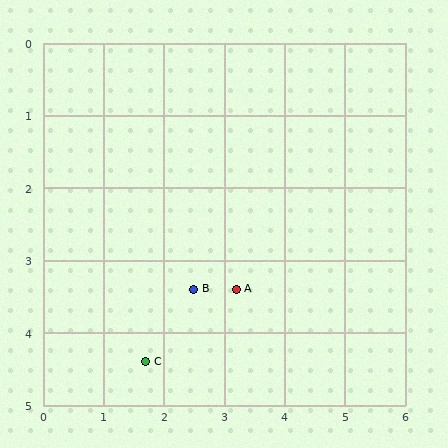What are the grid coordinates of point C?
Point C is at approximately (1.7, 4.4).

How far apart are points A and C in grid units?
Points A and C are about 1.8 grid units apart.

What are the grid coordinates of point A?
Point A is at approximately (3.2, 3.4).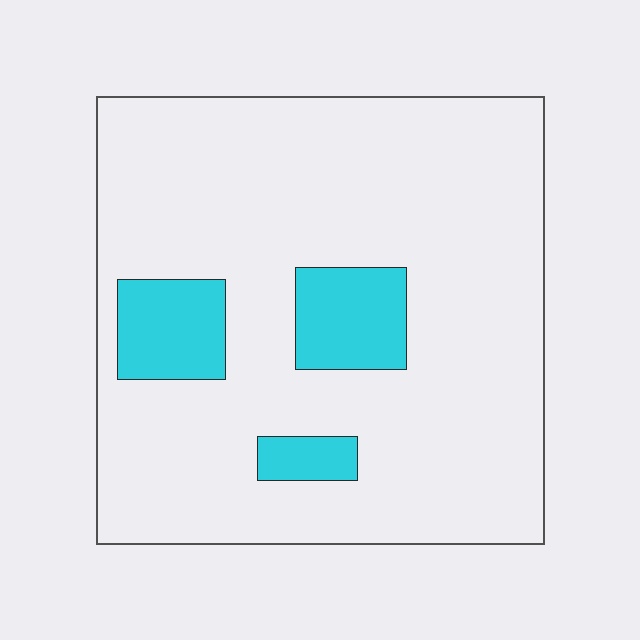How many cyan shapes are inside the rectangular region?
3.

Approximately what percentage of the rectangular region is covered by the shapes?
Approximately 15%.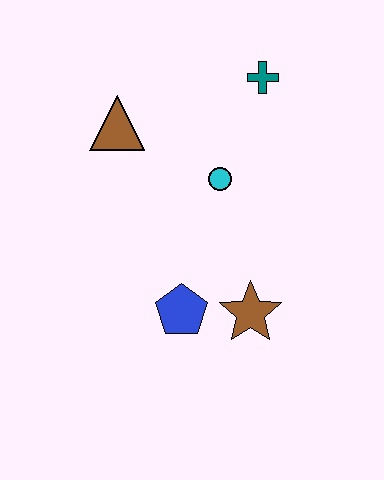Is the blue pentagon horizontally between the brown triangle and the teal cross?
Yes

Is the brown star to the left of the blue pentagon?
No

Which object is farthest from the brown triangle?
The brown star is farthest from the brown triangle.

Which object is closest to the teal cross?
The cyan circle is closest to the teal cross.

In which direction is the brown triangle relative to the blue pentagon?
The brown triangle is above the blue pentagon.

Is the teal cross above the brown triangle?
Yes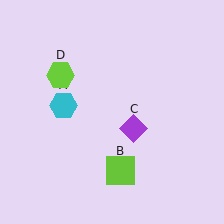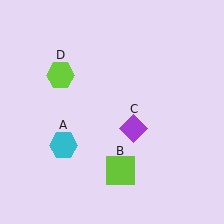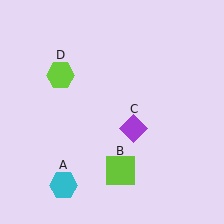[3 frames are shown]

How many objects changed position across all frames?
1 object changed position: cyan hexagon (object A).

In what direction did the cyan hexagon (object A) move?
The cyan hexagon (object A) moved down.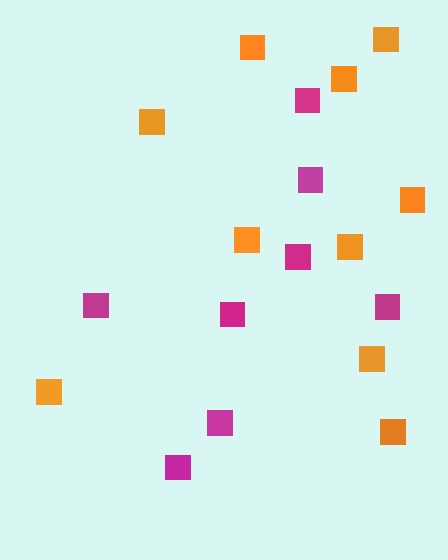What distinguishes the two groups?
There are 2 groups: one group of magenta squares (8) and one group of orange squares (10).